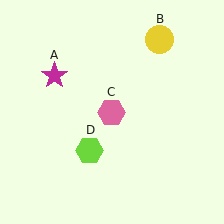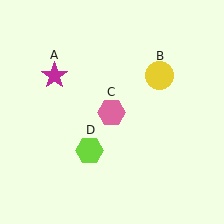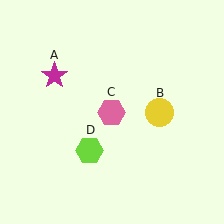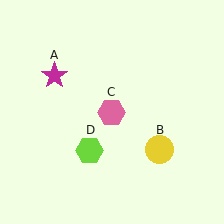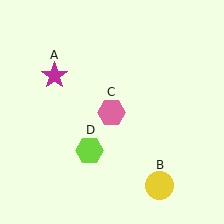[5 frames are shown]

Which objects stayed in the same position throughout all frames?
Magenta star (object A) and pink hexagon (object C) and lime hexagon (object D) remained stationary.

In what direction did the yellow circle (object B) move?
The yellow circle (object B) moved down.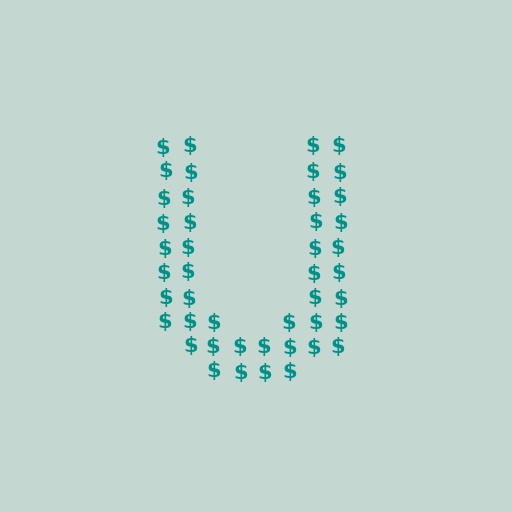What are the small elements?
The small elements are dollar signs.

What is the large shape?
The large shape is the letter U.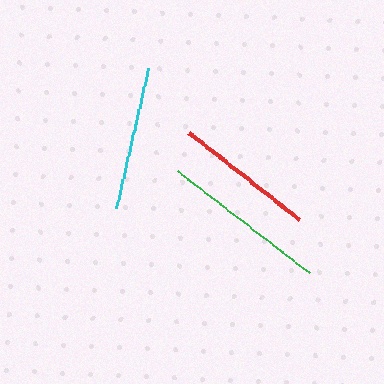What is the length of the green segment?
The green segment is approximately 167 pixels long.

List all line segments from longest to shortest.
From longest to shortest: green, cyan, red.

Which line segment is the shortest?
The red line is the shortest at approximately 140 pixels.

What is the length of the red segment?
The red segment is approximately 140 pixels long.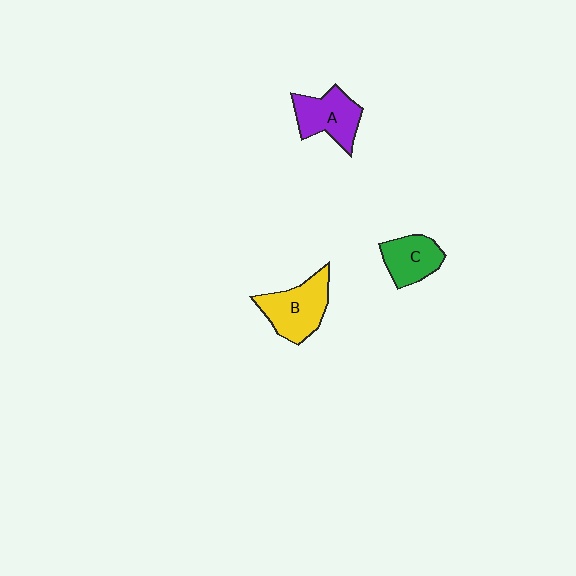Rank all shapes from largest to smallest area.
From largest to smallest: B (yellow), A (purple), C (green).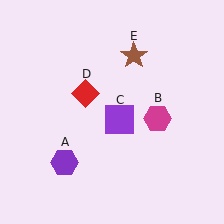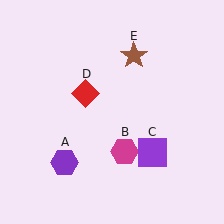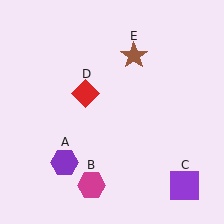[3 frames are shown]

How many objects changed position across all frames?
2 objects changed position: magenta hexagon (object B), purple square (object C).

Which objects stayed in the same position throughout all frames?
Purple hexagon (object A) and red diamond (object D) and brown star (object E) remained stationary.